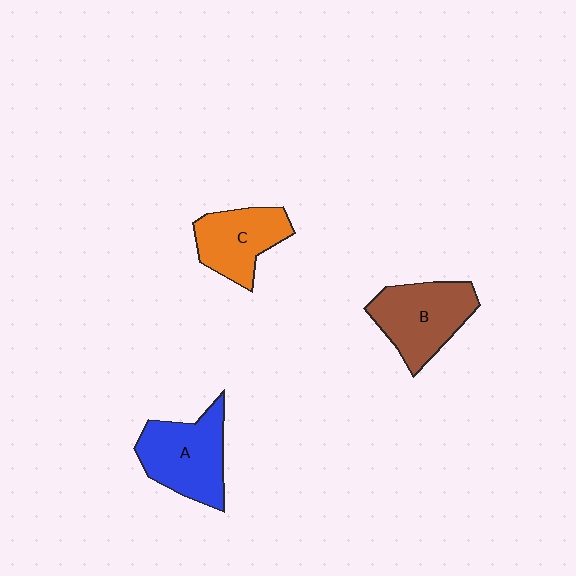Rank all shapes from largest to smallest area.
From largest to smallest: A (blue), B (brown), C (orange).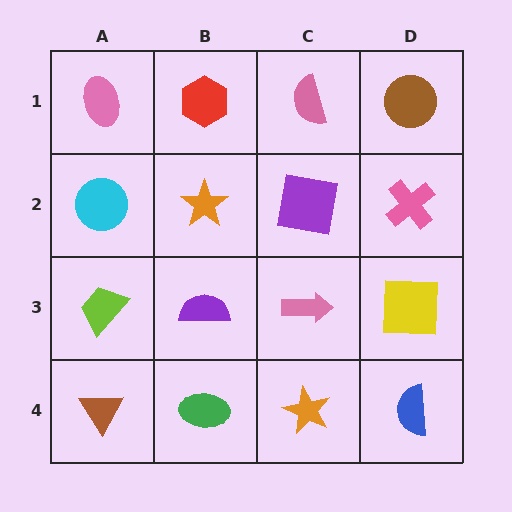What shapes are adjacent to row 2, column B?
A red hexagon (row 1, column B), a purple semicircle (row 3, column B), a cyan circle (row 2, column A), a purple square (row 2, column C).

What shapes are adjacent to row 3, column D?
A pink cross (row 2, column D), a blue semicircle (row 4, column D), a pink arrow (row 3, column C).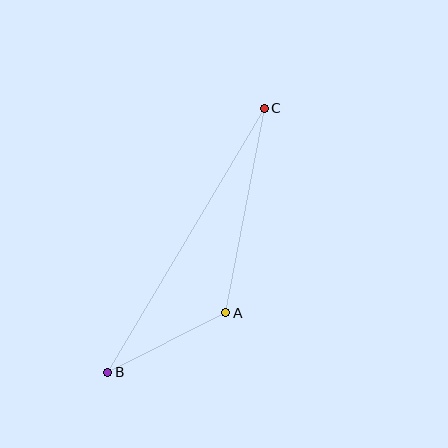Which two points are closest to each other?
Points A and B are closest to each other.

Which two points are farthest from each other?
Points B and C are farthest from each other.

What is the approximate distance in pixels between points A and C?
The distance between A and C is approximately 208 pixels.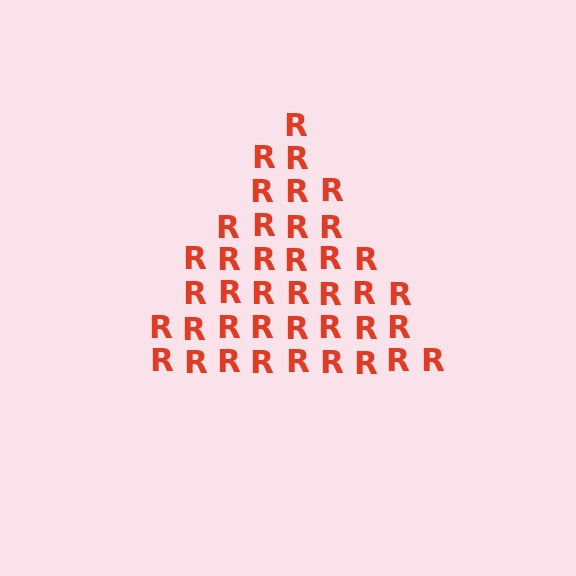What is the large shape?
The large shape is a triangle.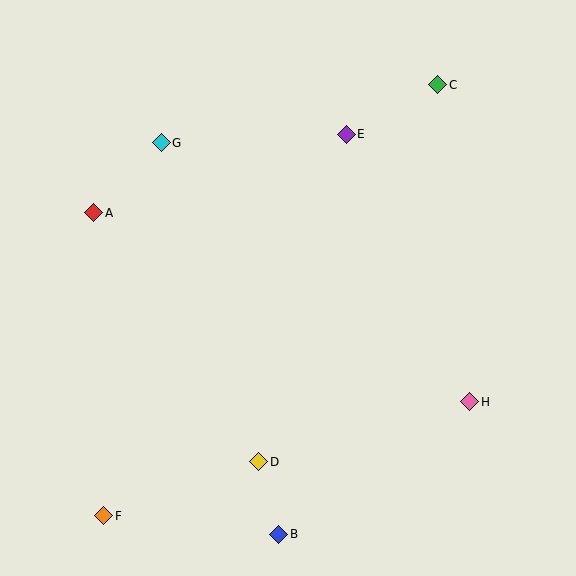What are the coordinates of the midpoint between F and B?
The midpoint between F and B is at (191, 525).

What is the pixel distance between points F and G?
The distance between F and G is 377 pixels.